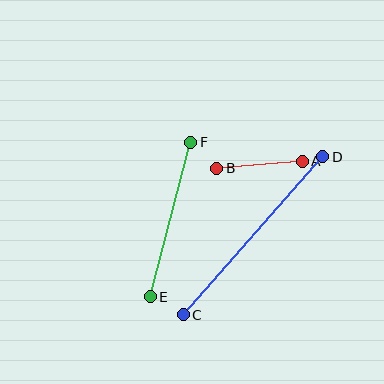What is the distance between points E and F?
The distance is approximately 160 pixels.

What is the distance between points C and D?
The distance is approximately 211 pixels.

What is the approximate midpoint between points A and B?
The midpoint is at approximately (260, 165) pixels.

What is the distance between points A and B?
The distance is approximately 86 pixels.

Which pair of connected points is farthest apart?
Points C and D are farthest apart.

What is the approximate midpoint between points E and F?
The midpoint is at approximately (171, 219) pixels.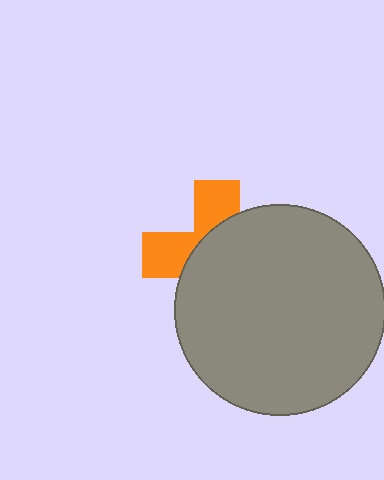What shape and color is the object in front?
The object in front is a gray circle.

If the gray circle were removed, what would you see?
You would see the complete orange cross.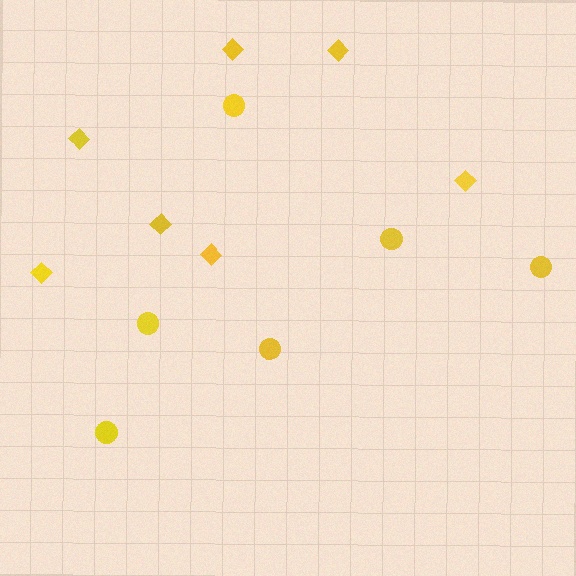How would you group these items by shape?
There are 2 groups: one group of circles (6) and one group of diamonds (7).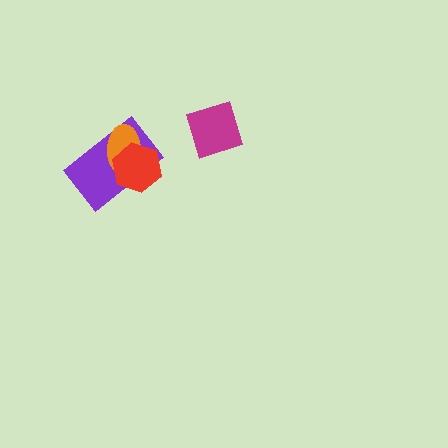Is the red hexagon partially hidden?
No, no other shape covers it.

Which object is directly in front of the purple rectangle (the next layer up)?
The orange ellipse is directly in front of the purple rectangle.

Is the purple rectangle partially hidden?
Yes, it is partially covered by another shape.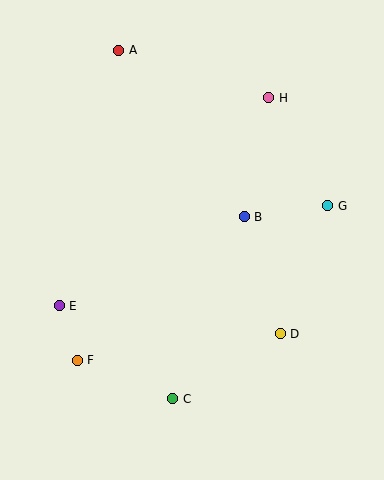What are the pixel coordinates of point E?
Point E is at (59, 306).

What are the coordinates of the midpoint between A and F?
The midpoint between A and F is at (98, 205).